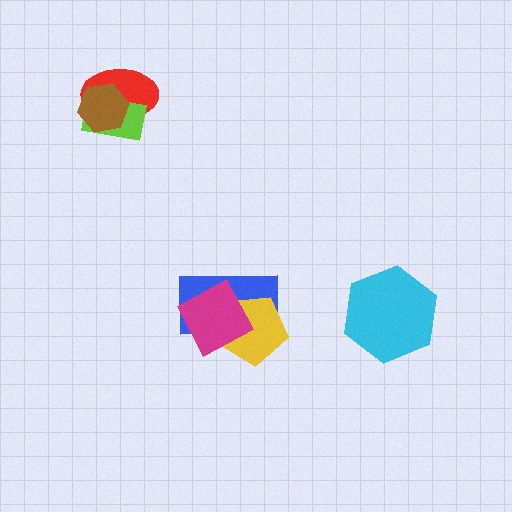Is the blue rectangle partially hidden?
Yes, it is partially covered by another shape.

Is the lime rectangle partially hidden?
Yes, it is partially covered by another shape.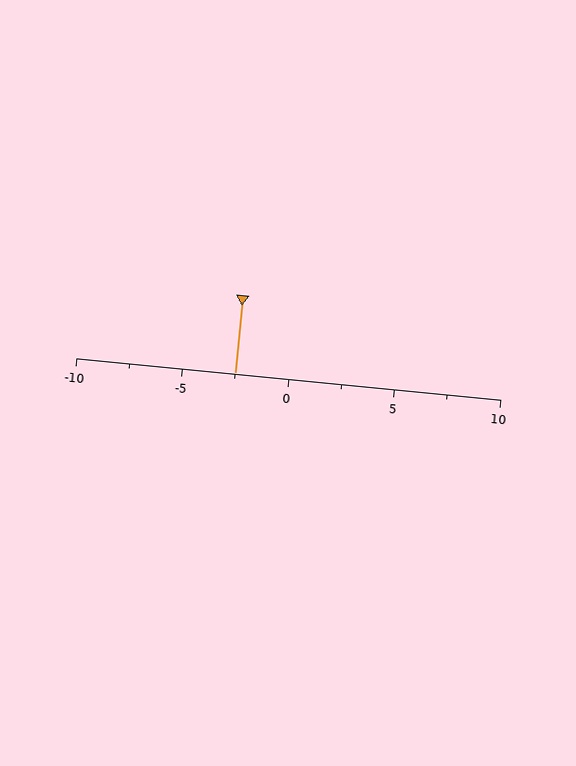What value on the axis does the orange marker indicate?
The marker indicates approximately -2.5.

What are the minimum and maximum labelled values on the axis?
The axis runs from -10 to 10.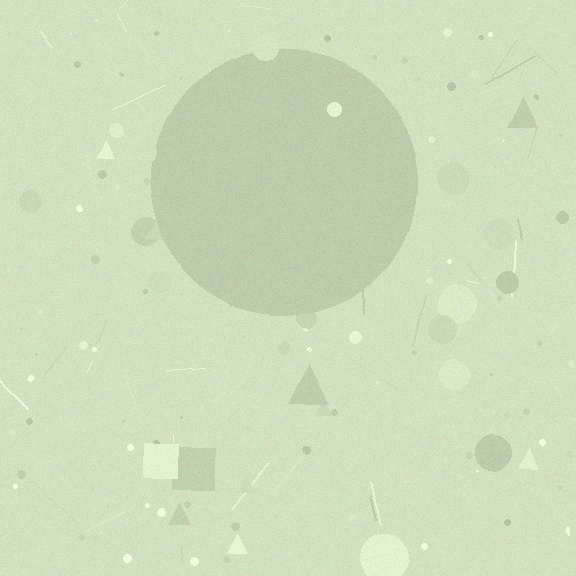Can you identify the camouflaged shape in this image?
The camouflaged shape is a circle.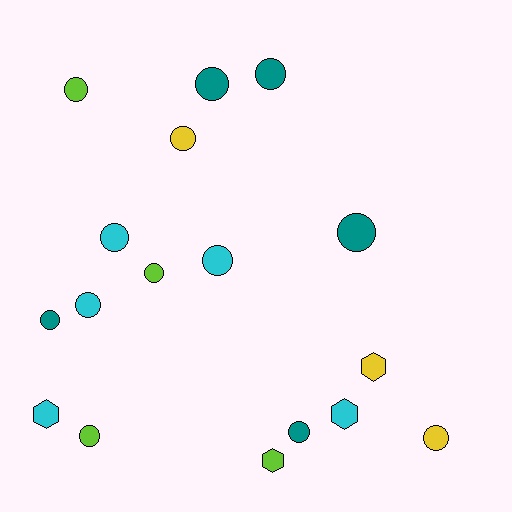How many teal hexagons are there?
There are no teal hexagons.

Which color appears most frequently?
Cyan, with 5 objects.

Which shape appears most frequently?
Circle, with 13 objects.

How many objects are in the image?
There are 17 objects.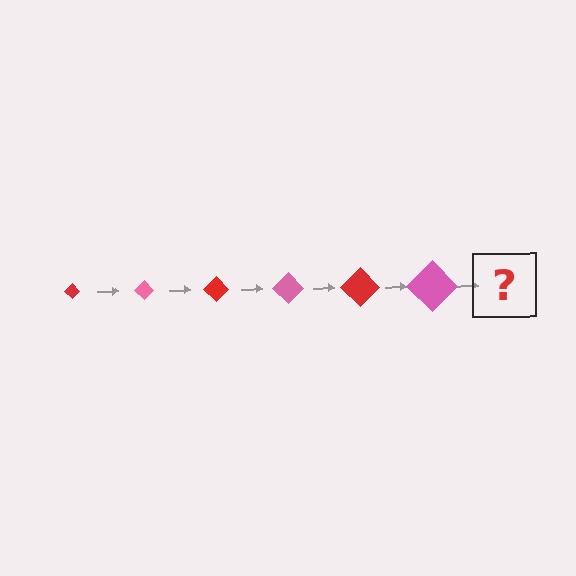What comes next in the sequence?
The next element should be a red diamond, larger than the previous one.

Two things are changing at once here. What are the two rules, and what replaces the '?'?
The two rules are that the diamond grows larger each step and the color cycles through red and pink. The '?' should be a red diamond, larger than the previous one.